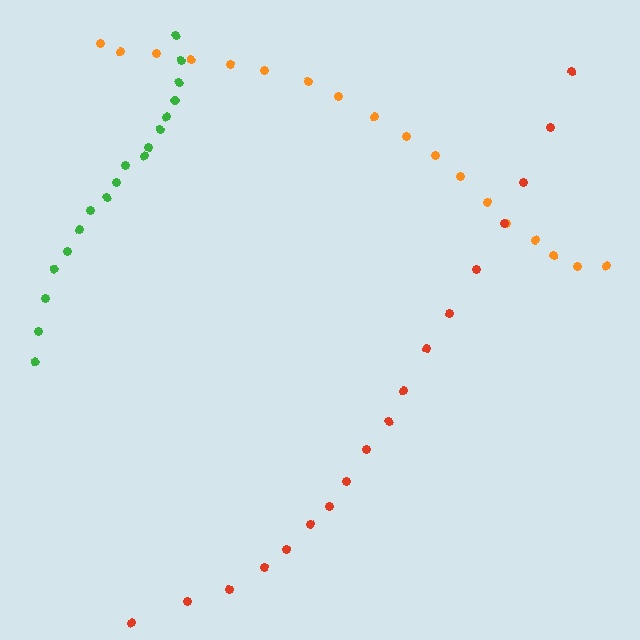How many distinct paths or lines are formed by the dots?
There are 3 distinct paths.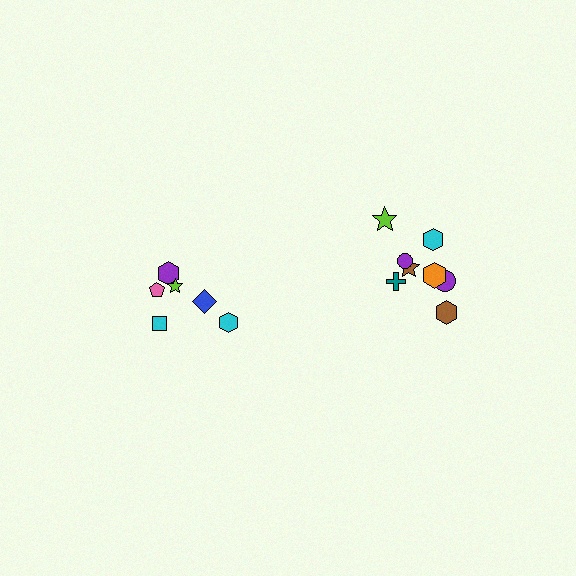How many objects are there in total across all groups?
There are 14 objects.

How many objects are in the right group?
There are 8 objects.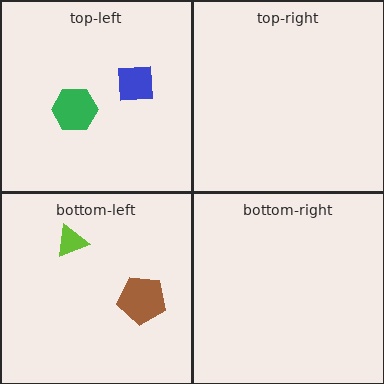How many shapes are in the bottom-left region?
2.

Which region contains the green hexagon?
The top-left region.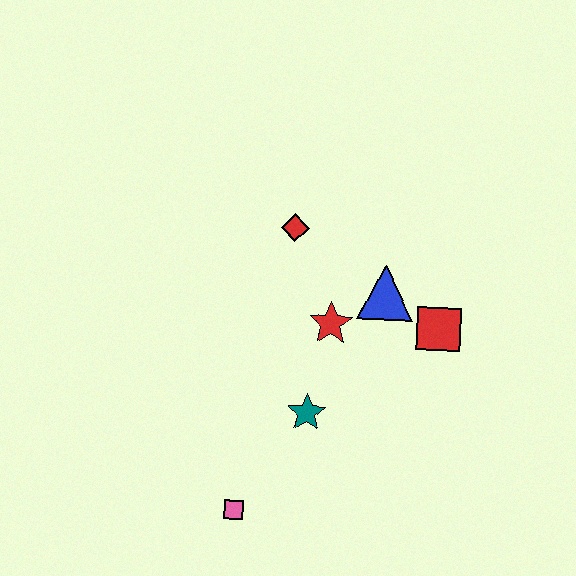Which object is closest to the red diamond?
The red star is closest to the red diamond.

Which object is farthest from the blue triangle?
The pink square is farthest from the blue triangle.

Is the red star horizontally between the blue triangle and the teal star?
Yes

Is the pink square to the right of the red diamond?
No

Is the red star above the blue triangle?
No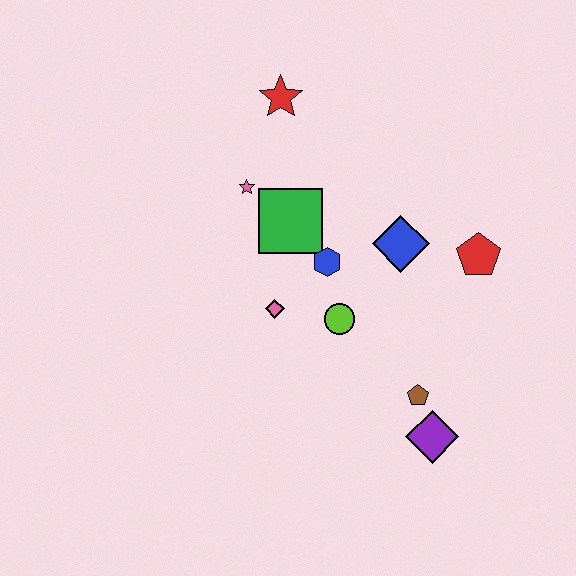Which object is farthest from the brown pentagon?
The red star is farthest from the brown pentagon.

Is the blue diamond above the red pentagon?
Yes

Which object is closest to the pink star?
The green square is closest to the pink star.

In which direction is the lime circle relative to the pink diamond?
The lime circle is to the right of the pink diamond.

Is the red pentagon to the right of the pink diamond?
Yes